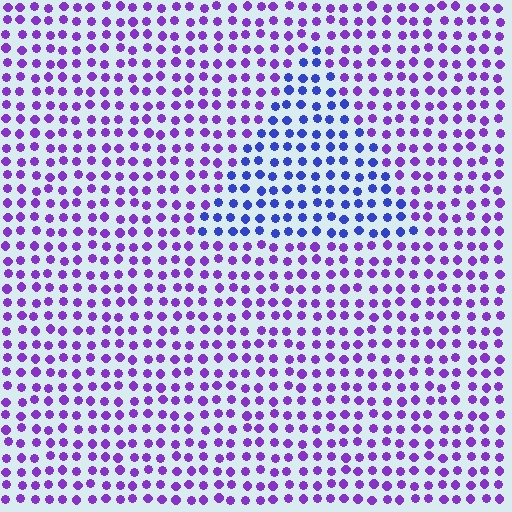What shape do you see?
I see a triangle.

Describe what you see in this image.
The image is filled with small purple elements in a uniform arrangement. A triangle-shaped region is visible where the elements are tinted to a slightly different hue, forming a subtle color boundary.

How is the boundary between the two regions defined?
The boundary is defined purely by a slight shift in hue (about 41 degrees). Spacing, size, and orientation are identical on both sides.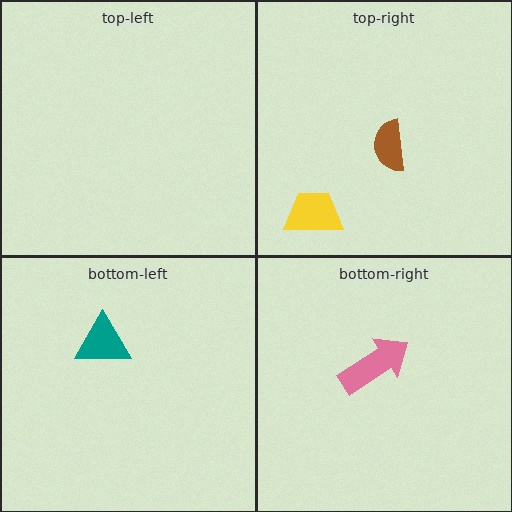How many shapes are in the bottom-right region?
1.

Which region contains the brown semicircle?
The top-right region.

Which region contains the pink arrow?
The bottom-right region.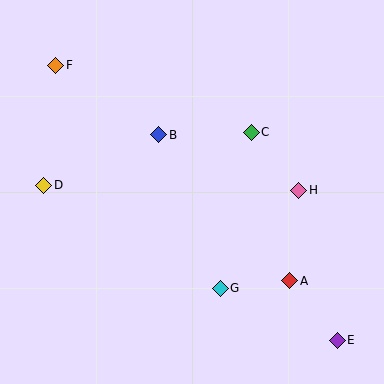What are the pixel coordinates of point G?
Point G is at (220, 288).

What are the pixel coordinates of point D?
Point D is at (44, 185).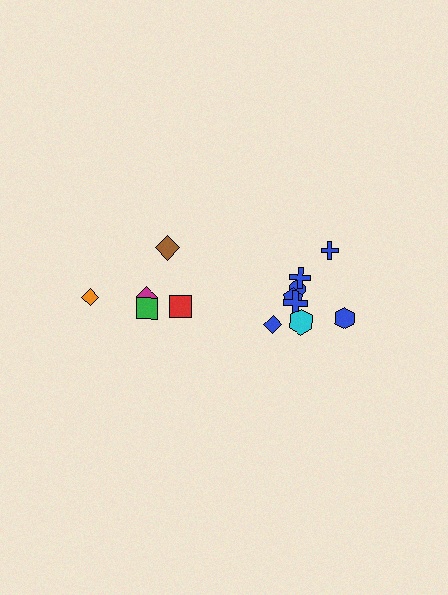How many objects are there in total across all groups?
There are 13 objects.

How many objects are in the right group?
There are 8 objects.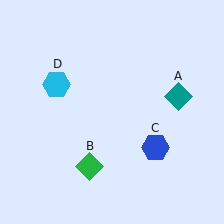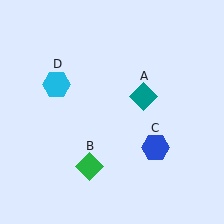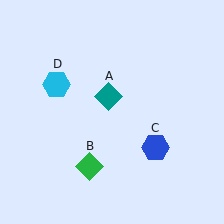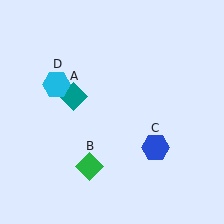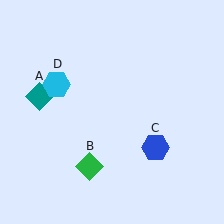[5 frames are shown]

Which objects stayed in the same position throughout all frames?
Green diamond (object B) and blue hexagon (object C) and cyan hexagon (object D) remained stationary.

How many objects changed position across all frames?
1 object changed position: teal diamond (object A).